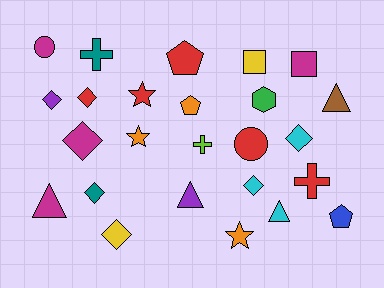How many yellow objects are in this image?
There are 2 yellow objects.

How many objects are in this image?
There are 25 objects.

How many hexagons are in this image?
There is 1 hexagon.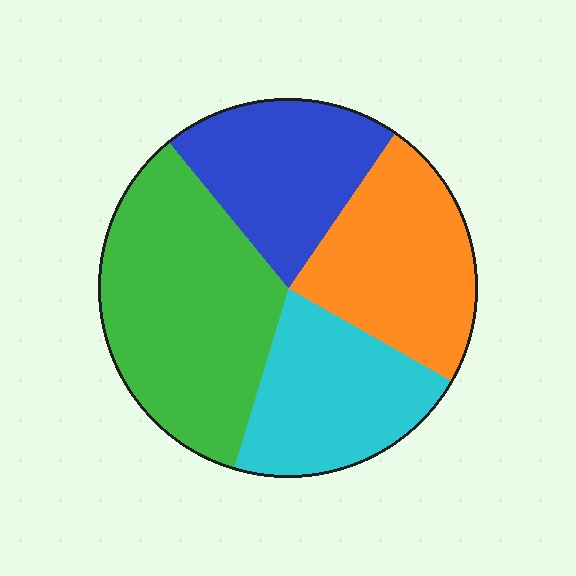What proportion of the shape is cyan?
Cyan takes up about one fifth (1/5) of the shape.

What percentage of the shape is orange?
Orange takes up less than a quarter of the shape.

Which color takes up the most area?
Green, at roughly 35%.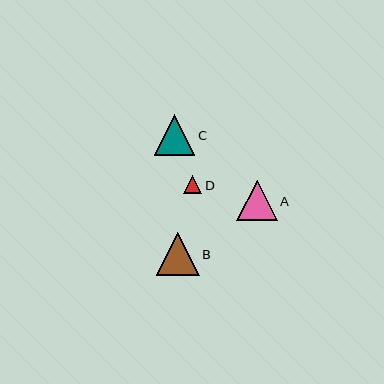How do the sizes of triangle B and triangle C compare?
Triangle B and triangle C are approximately the same size.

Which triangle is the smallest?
Triangle D is the smallest with a size of approximately 18 pixels.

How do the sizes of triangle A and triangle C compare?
Triangle A and triangle C are approximately the same size.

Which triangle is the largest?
Triangle B is the largest with a size of approximately 43 pixels.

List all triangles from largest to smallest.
From largest to smallest: B, A, C, D.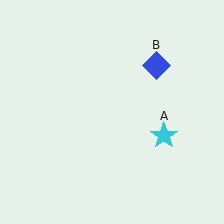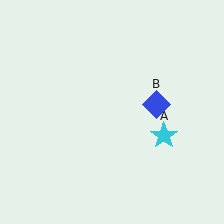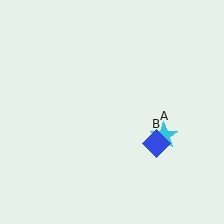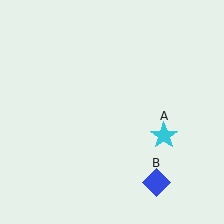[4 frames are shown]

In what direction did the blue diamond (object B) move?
The blue diamond (object B) moved down.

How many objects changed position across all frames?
1 object changed position: blue diamond (object B).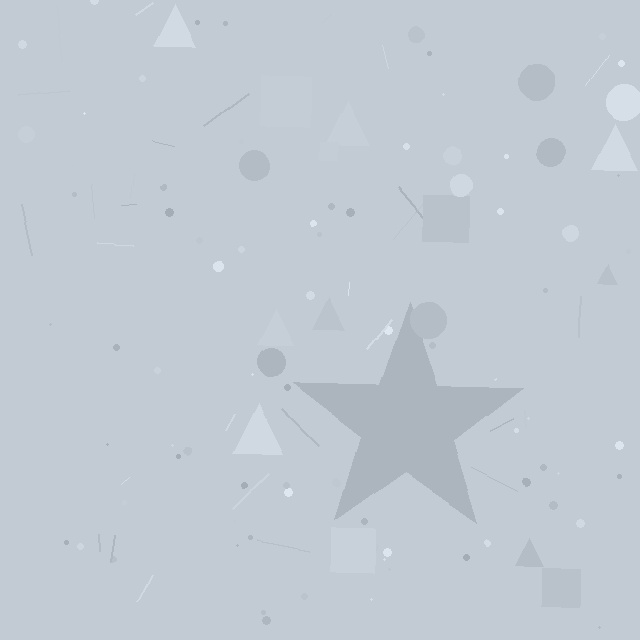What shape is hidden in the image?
A star is hidden in the image.